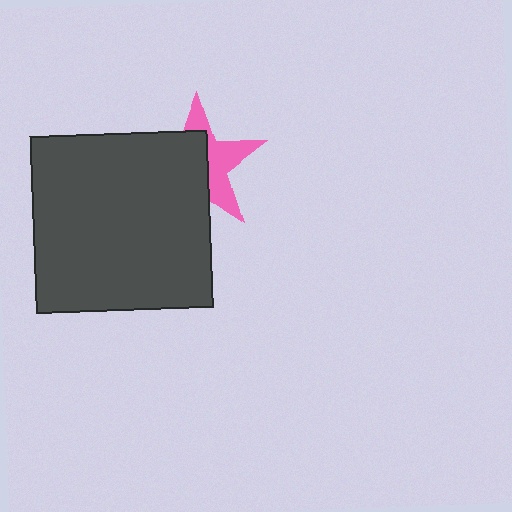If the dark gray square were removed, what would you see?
You would see the complete pink star.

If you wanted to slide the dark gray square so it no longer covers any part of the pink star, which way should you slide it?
Slide it toward the lower-left — that is the most direct way to separate the two shapes.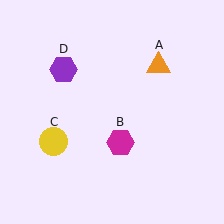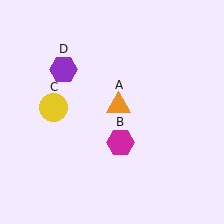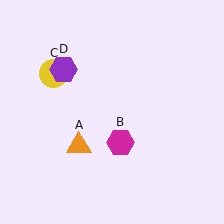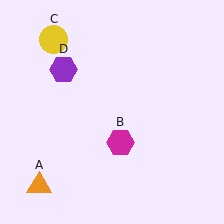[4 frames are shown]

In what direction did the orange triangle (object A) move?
The orange triangle (object A) moved down and to the left.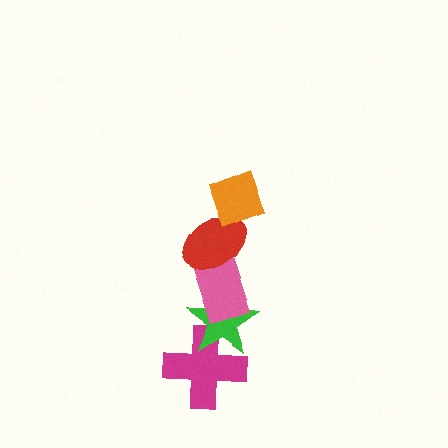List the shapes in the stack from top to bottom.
From top to bottom: the orange diamond, the red ellipse, the pink rectangle, the green star, the magenta cross.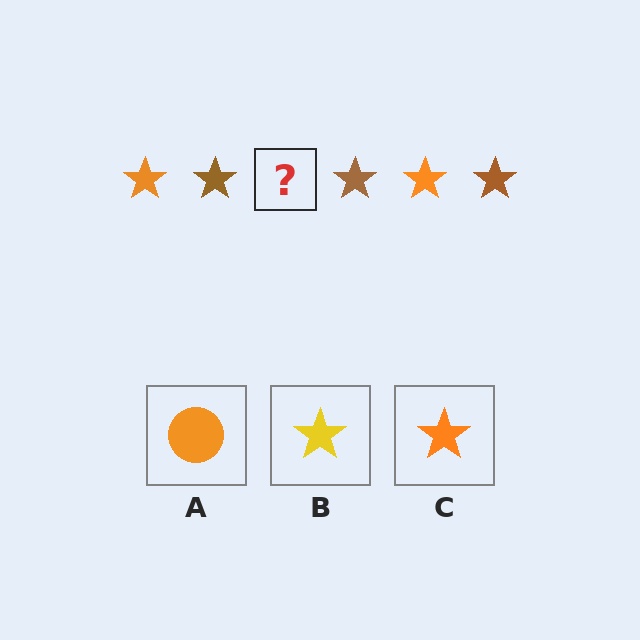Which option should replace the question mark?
Option C.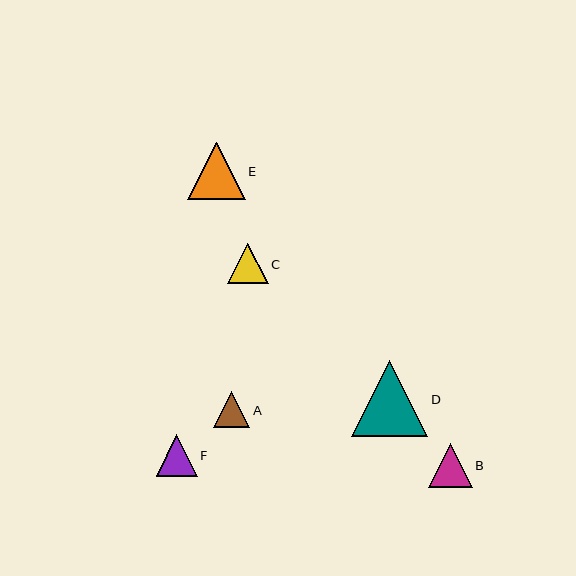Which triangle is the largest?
Triangle D is the largest with a size of approximately 76 pixels.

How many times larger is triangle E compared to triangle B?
Triangle E is approximately 1.3 times the size of triangle B.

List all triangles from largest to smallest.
From largest to smallest: D, E, B, F, C, A.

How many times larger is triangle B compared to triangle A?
Triangle B is approximately 1.2 times the size of triangle A.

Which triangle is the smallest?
Triangle A is the smallest with a size of approximately 36 pixels.